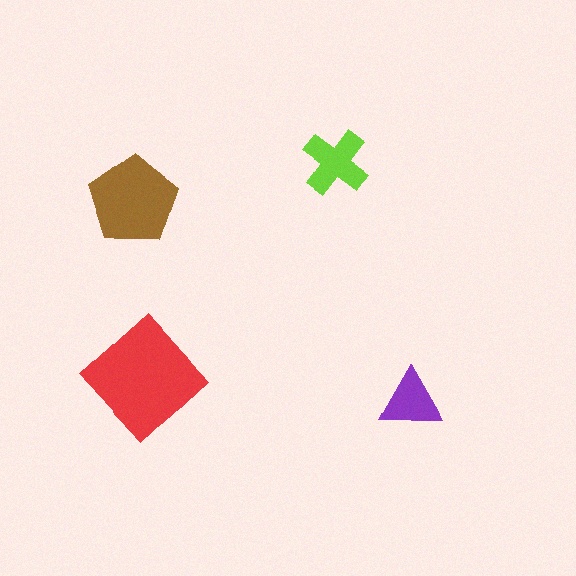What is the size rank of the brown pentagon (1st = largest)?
2nd.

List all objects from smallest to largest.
The purple triangle, the lime cross, the brown pentagon, the red diamond.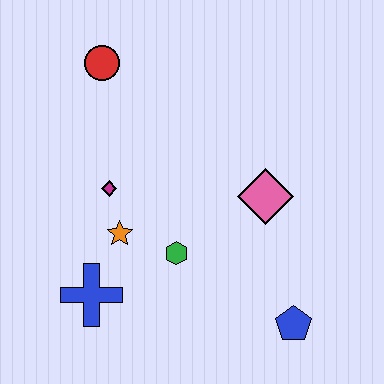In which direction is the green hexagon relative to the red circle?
The green hexagon is below the red circle.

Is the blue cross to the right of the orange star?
No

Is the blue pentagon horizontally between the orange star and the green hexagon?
No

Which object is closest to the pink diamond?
The green hexagon is closest to the pink diamond.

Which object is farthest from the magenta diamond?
The blue pentagon is farthest from the magenta diamond.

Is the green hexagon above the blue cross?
Yes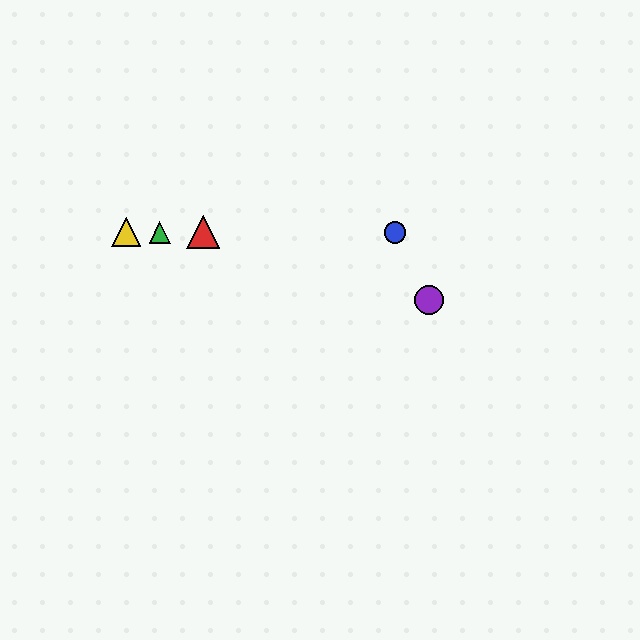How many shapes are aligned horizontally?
4 shapes (the red triangle, the blue circle, the green triangle, the yellow triangle) are aligned horizontally.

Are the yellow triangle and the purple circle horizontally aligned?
No, the yellow triangle is at y≈232 and the purple circle is at y≈300.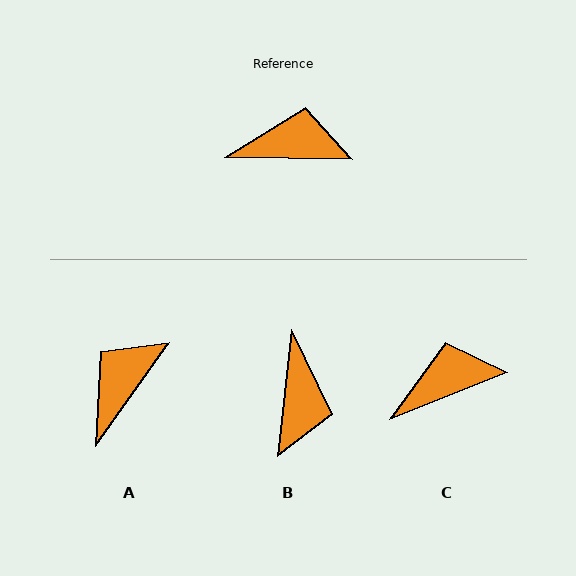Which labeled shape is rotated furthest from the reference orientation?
B, about 95 degrees away.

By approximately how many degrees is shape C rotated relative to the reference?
Approximately 22 degrees counter-clockwise.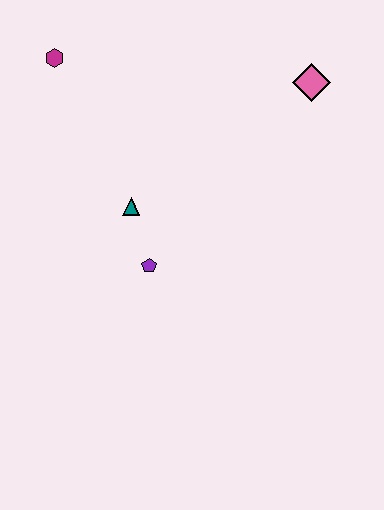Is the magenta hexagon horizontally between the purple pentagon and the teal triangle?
No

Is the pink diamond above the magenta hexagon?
No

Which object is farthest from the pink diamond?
The magenta hexagon is farthest from the pink diamond.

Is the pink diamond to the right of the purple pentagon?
Yes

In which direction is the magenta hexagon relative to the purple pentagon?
The magenta hexagon is above the purple pentagon.